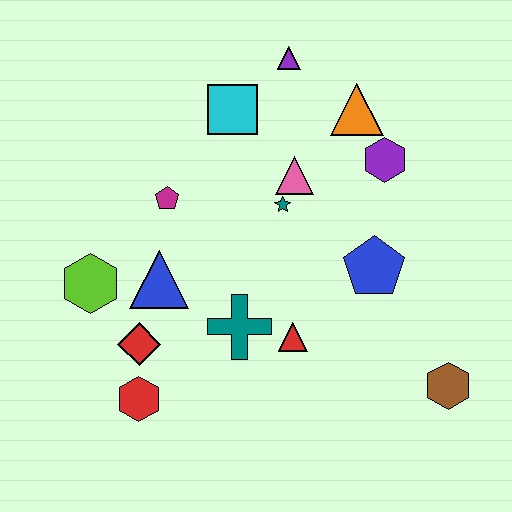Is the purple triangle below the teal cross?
No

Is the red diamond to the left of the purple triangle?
Yes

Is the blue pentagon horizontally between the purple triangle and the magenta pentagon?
No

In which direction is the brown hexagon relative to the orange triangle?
The brown hexagon is below the orange triangle.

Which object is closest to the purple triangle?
The cyan square is closest to the purple triangle.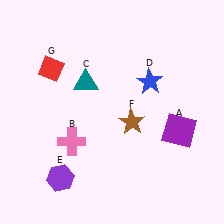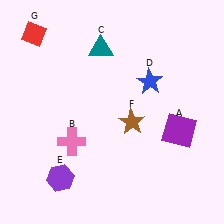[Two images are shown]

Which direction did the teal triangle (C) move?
The teal triangle (C) moved up.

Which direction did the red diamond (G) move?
The red diamond (G) moved up.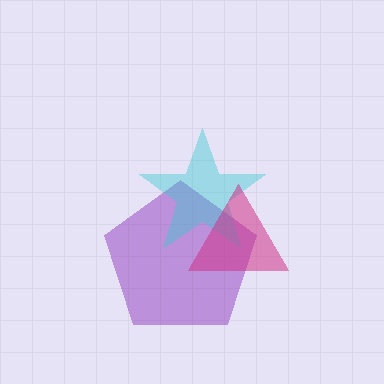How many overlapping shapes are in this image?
There are 3 overlapping shapes in the image.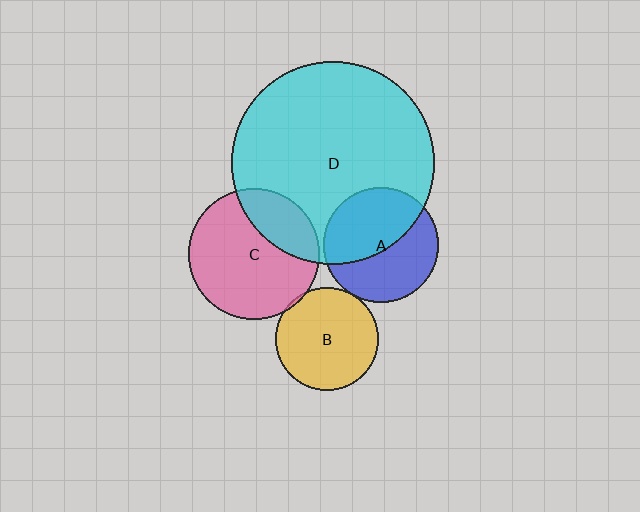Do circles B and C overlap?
Yes.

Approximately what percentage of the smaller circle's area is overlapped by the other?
Approximately 5%.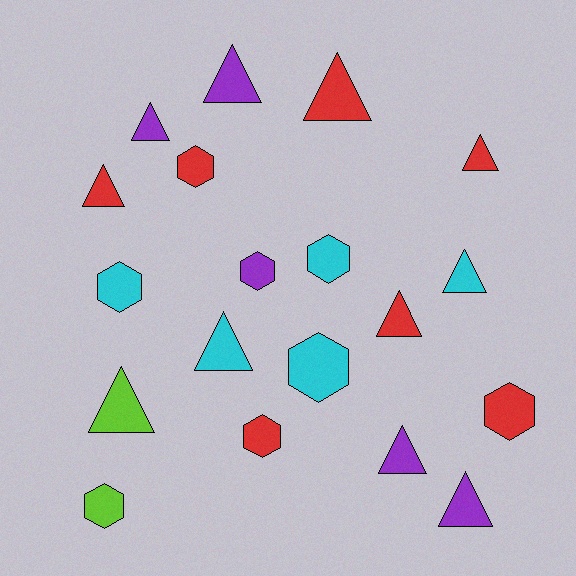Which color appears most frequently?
Red, with 7 objects.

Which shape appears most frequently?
Triangle, with 11 objects.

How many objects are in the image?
There are 19 objects.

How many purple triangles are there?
There are 4 purple triangles.